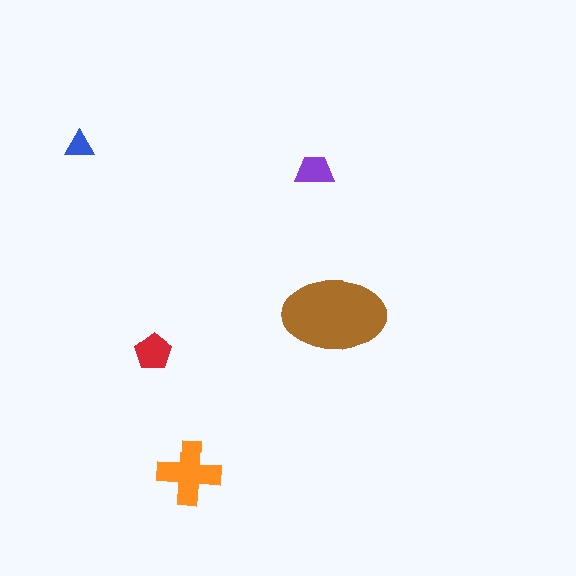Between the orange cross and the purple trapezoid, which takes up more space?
The orange cross.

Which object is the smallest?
The blue triangle.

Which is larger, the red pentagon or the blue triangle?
The red pentagon.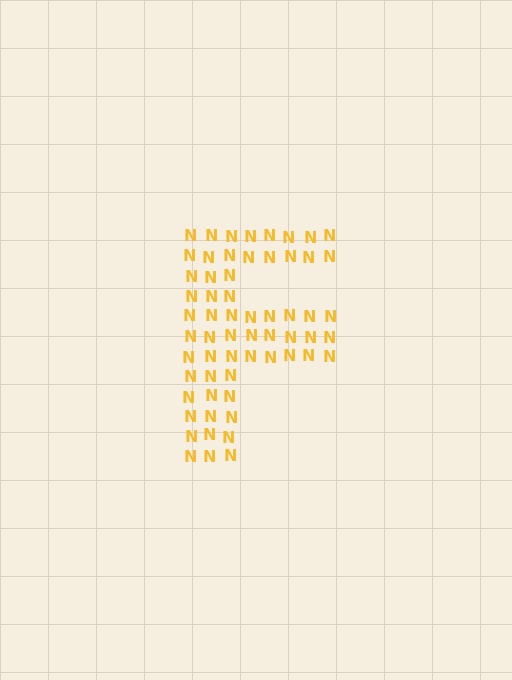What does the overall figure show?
The overall figure shows the letter F.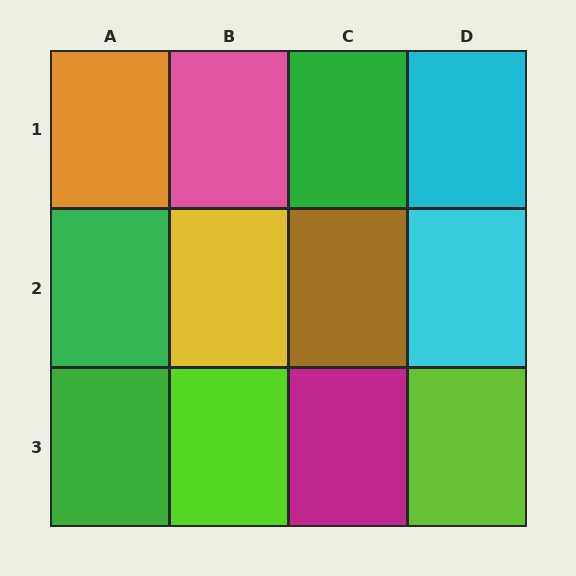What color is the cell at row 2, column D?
Cyan.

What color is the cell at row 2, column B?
Yellow.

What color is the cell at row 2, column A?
Green.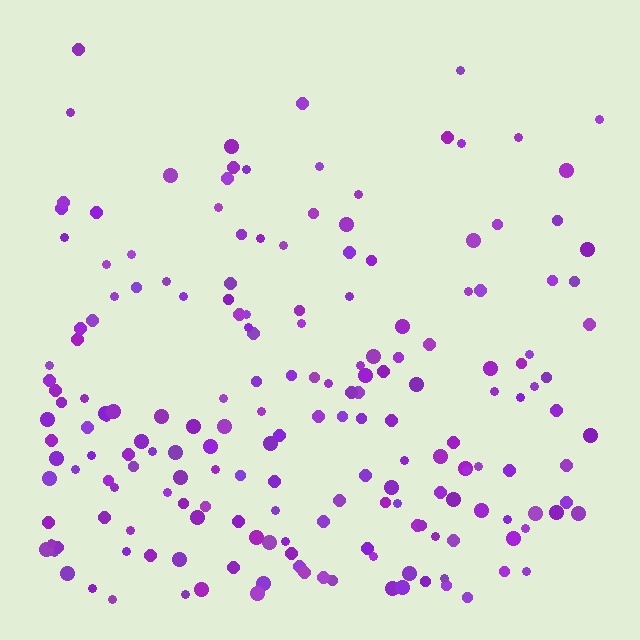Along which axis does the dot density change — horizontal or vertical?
Vertical.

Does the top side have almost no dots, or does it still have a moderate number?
Still a moderate number, just noticeably fewer than the bottom.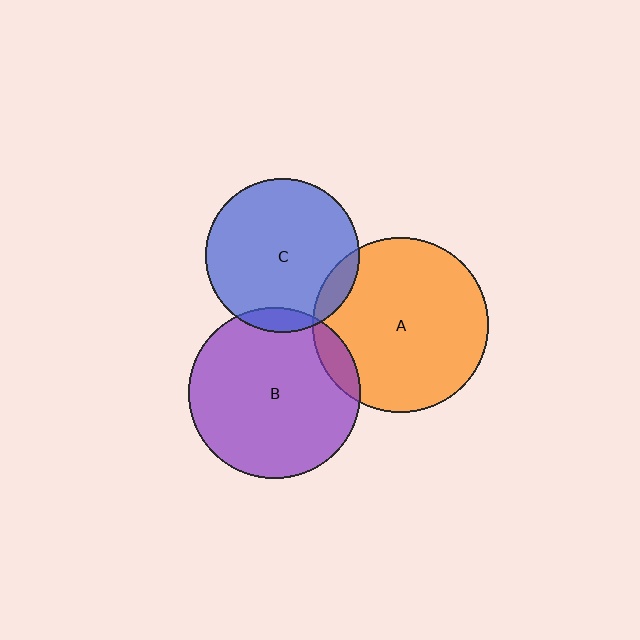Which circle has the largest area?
Circle A (orange).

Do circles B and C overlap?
Yes.